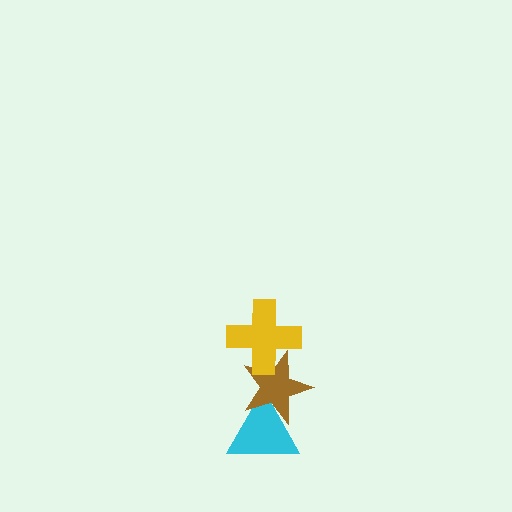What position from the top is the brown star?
The brown star is 2nd from the top.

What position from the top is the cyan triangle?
The cyan triangle is 3rd from the top.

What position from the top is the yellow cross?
The yellow cross is 1st from the top.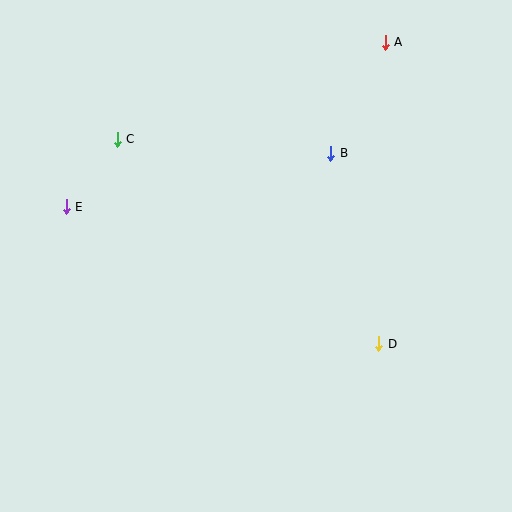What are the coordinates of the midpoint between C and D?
The midpoint between C and D is at (248, 242).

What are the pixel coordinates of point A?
Point A is at (385, 42).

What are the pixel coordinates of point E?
Point E is at (66, 207).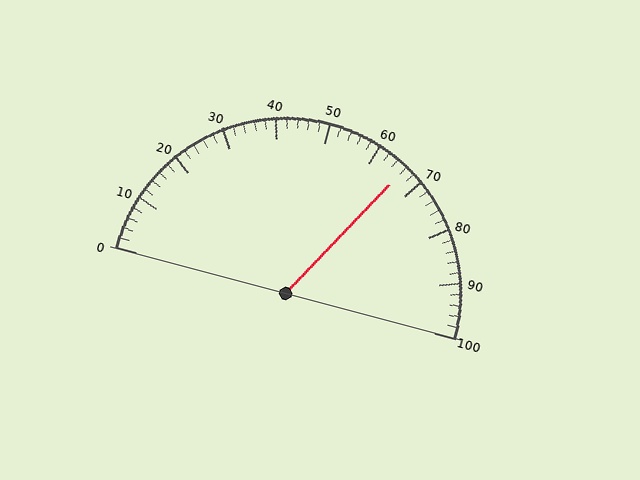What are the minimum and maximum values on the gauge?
The gauge ranges from 0 to 100.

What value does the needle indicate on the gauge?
The needle indicates approximately 66.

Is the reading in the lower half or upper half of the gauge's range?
The reading is in the upper half of the range (0 to 100).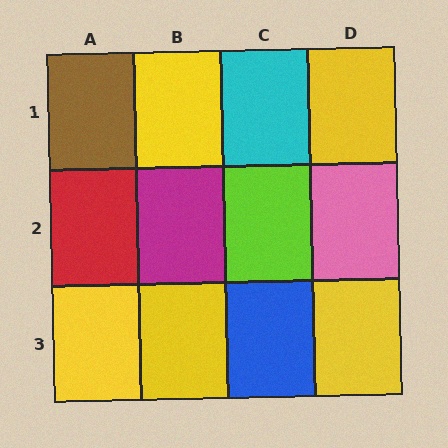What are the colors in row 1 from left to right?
Brown, yellow, cyan, yellow.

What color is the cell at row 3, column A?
Yellow.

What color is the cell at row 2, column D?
Pink.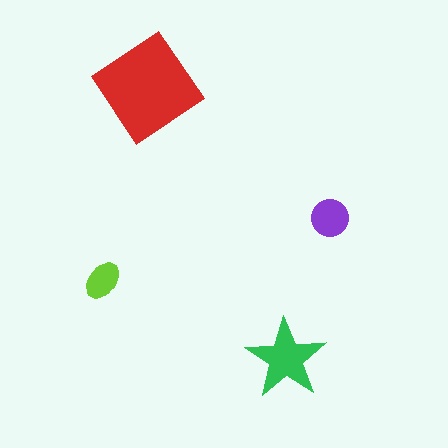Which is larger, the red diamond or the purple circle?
The red diamond.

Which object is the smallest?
The lime ellipse.